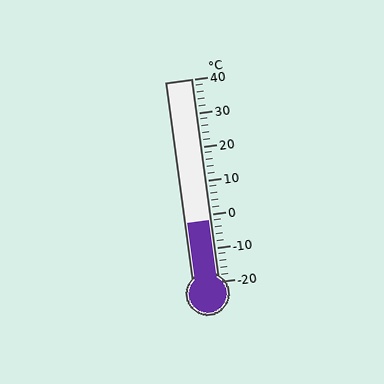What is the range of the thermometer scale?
The thermometer scale ranges from -20°C to 40°C.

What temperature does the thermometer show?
The thermometer shows approximately -2°C.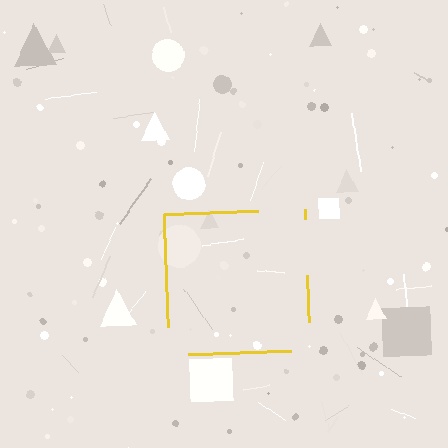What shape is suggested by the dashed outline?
The dashed outline suggests a square.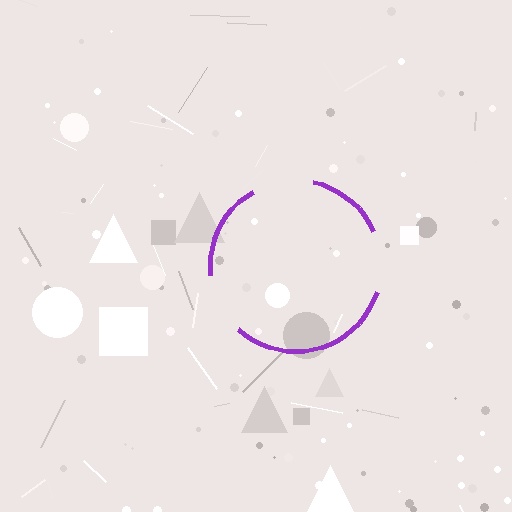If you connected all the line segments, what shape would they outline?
They would outline a circle.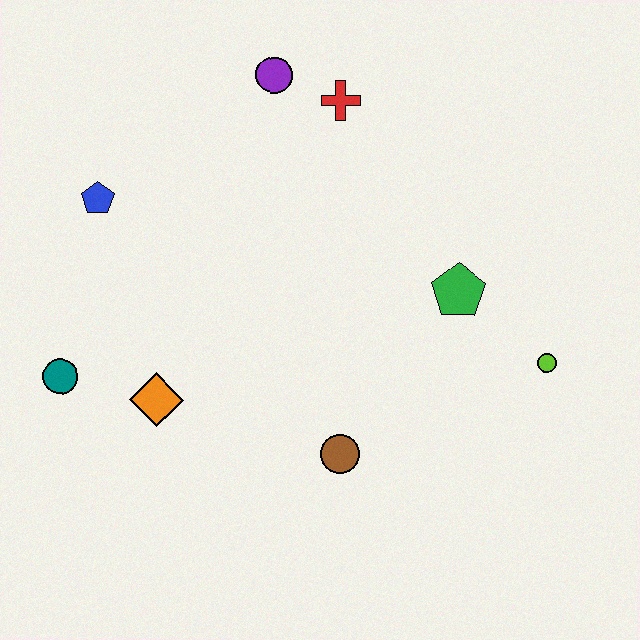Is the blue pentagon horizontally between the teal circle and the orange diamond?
Yes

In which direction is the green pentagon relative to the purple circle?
The green pentagon is below the purple circle.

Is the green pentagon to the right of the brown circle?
Yes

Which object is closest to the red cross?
The purple circle is closest to the red cross.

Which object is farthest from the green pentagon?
The teal circle is farthest from the green pentagon.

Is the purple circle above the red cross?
Yes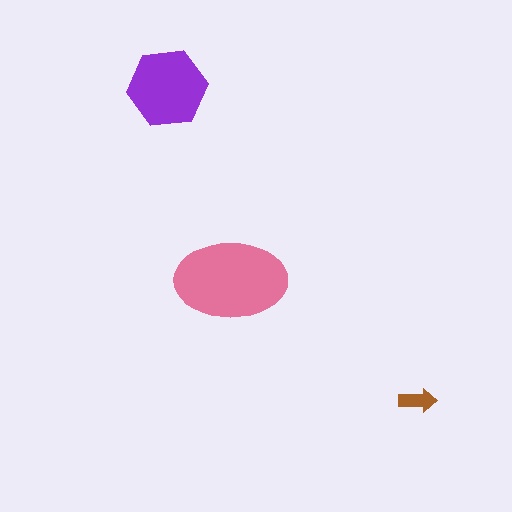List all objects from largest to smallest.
The pink ellipse, the purple hexagon, the brown arrow.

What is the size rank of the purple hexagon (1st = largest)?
2nd.